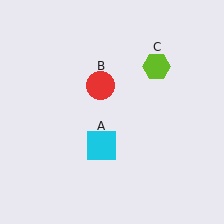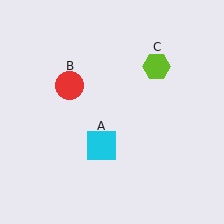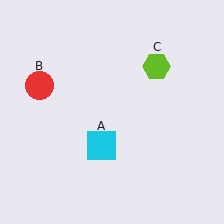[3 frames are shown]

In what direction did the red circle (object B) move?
The red circle (object B) moved left.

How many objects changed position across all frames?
1 object changed position: red circle (object B).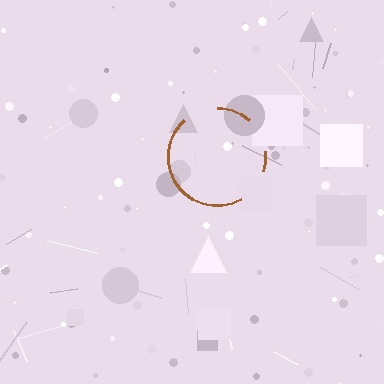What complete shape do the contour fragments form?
The contour fragments form a circle.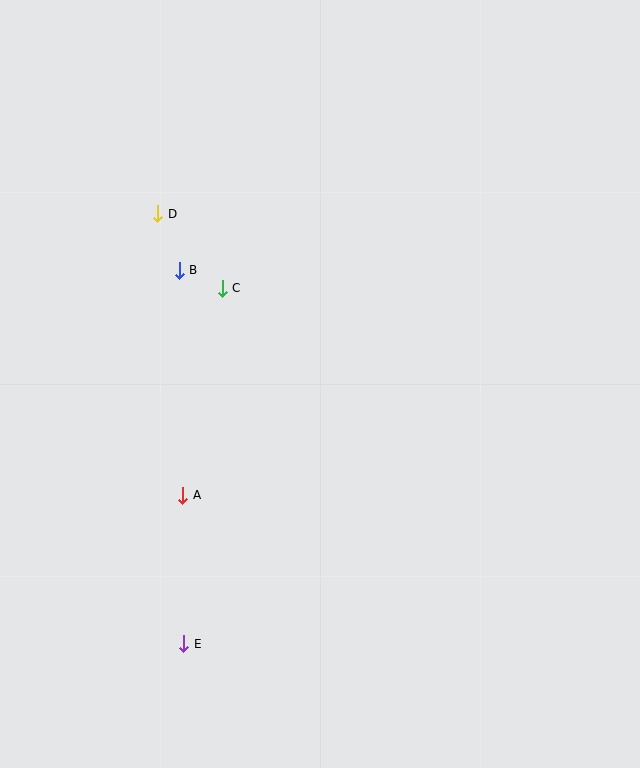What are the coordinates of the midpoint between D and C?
The midpoint between D and C is at (190, 251).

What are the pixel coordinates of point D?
Point D is at (158, 214).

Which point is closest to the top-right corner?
Point C is closest to the top-right corner.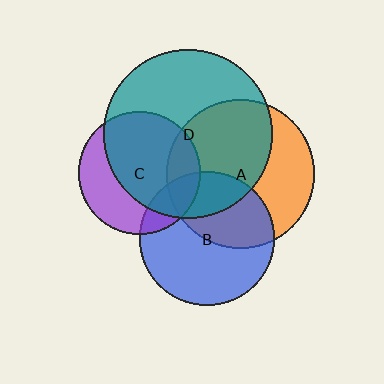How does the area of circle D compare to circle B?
Approximately 1.6 times.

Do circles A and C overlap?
Yes.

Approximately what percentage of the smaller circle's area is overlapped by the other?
Approximately 20%.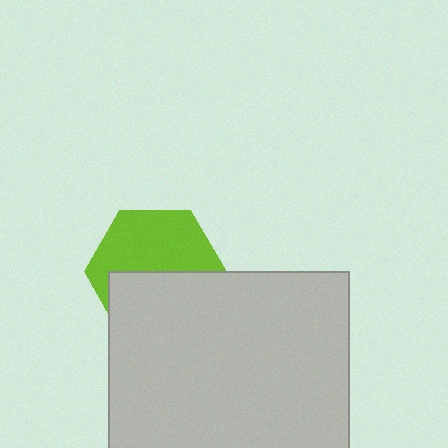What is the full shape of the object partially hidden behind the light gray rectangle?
The partially hidden object is a lime hexagon.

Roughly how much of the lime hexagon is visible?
About half of it is visible (roughly 54%).